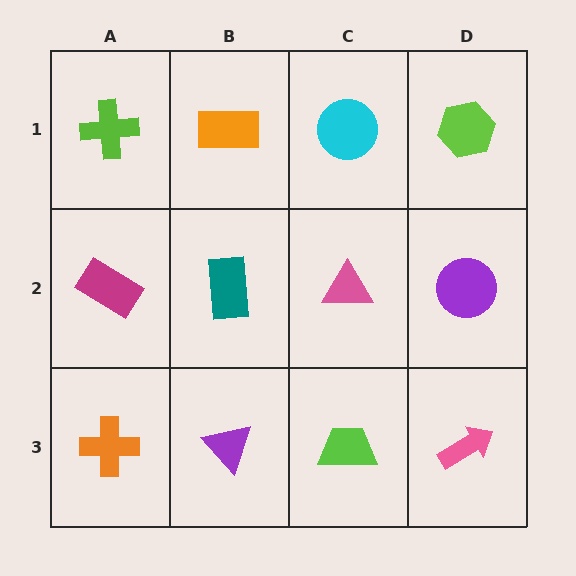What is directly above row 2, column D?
A lime hexagon.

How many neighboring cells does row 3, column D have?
2.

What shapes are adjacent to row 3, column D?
A purple circle (row 2, column D), a lime trapezoid (row 3, column C).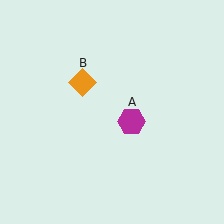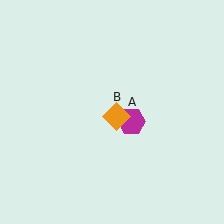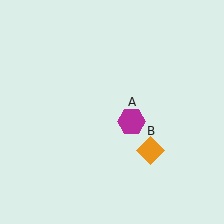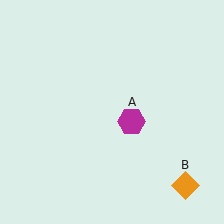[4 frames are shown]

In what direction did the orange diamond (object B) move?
The orange diamond (object B) moved down and to the right.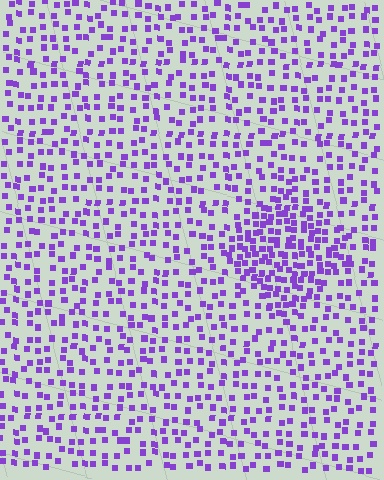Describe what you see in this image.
The image contains small purple elements arranged at two different densities. A diamond-shaped region is visible where the elements are more densely packed than the surrounding area.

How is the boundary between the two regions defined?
The boundary is defined by a change in element density (approximately 2.0x ratio). All elements are the same color, size, and shape.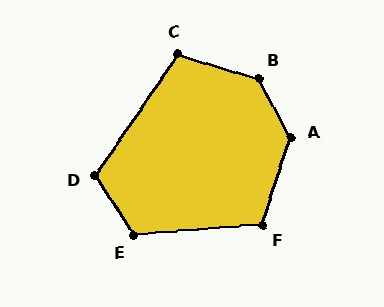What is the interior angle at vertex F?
Approximately 112 degrees (obtuse).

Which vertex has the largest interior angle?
B, at approximately 135 degrees.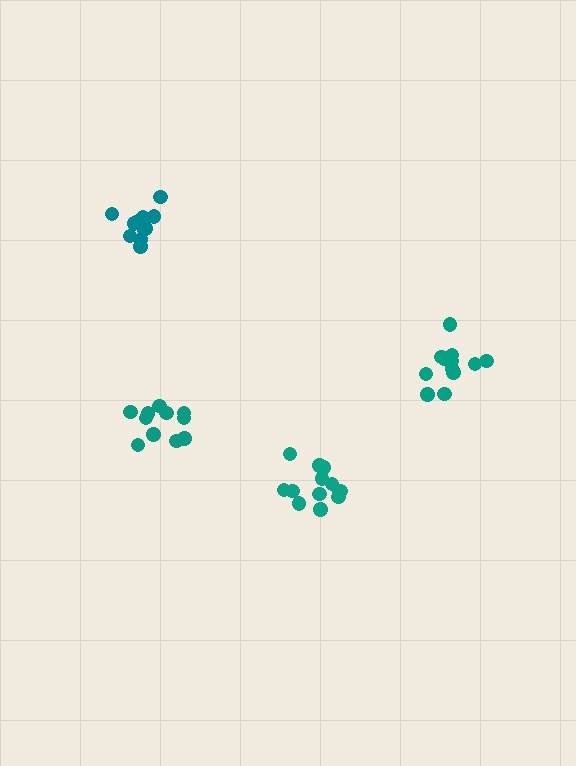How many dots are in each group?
Group 1: 11 dots, Group 2: 11 dots, Group 3: 13 dots, Group 4: 12 dots (47 total).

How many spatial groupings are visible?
There are 4 spatial groupings.